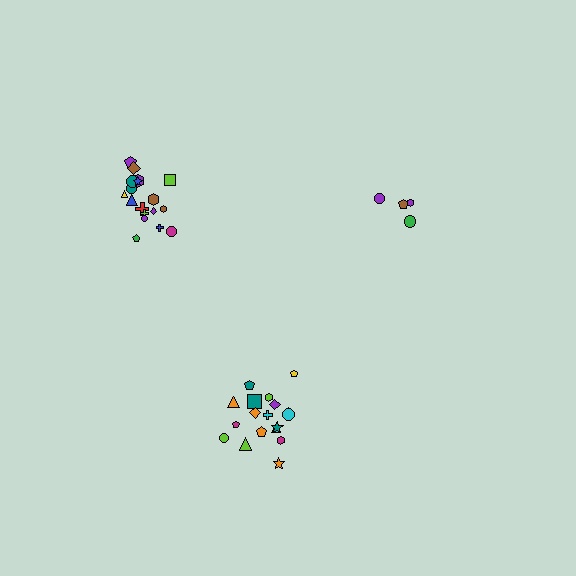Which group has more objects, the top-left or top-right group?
The top-left group.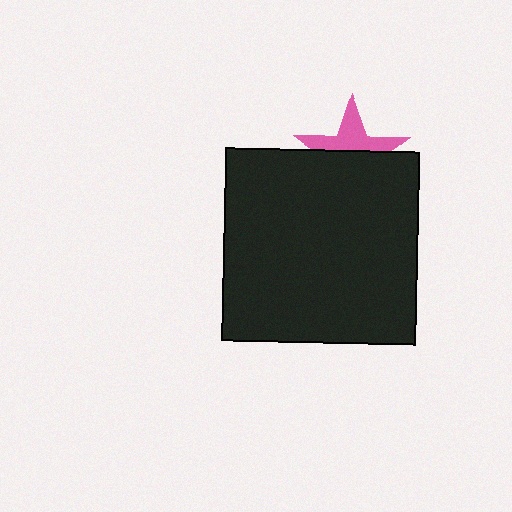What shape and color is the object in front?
The object in front is a black square.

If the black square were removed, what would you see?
You would see the complete pink star.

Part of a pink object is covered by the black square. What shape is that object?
It is a star.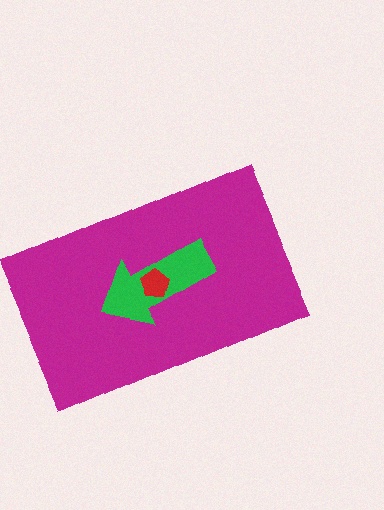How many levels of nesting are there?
3.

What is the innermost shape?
The red pentagon.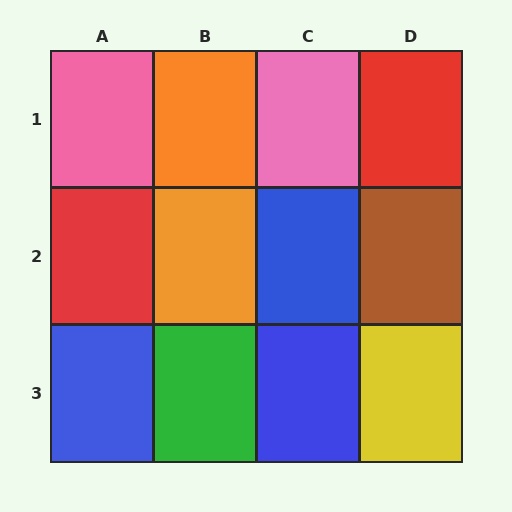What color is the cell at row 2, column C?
Blue.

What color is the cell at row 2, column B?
Orange.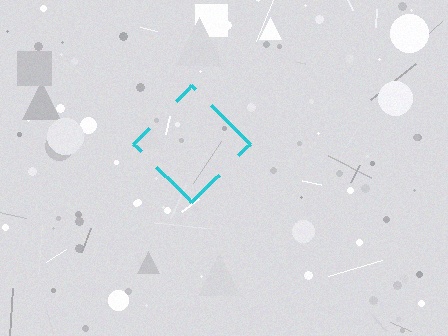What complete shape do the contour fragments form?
The contour fragments form a diamond.